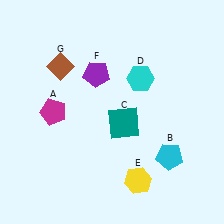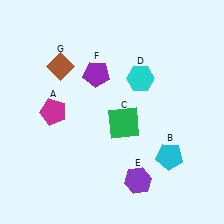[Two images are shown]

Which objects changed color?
C changed from teal to green. E changed from yellow to purple.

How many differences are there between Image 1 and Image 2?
There are 2 differences between the two images.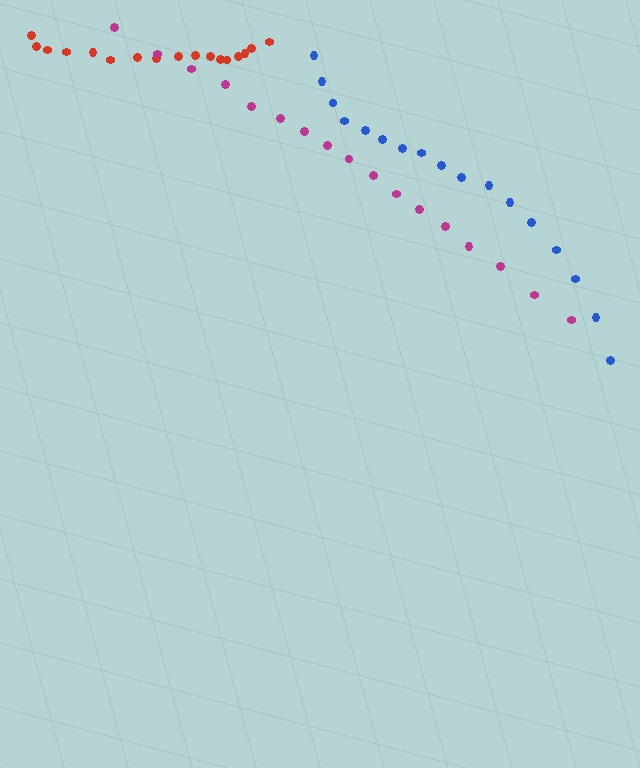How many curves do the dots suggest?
There are 3 distinct paths.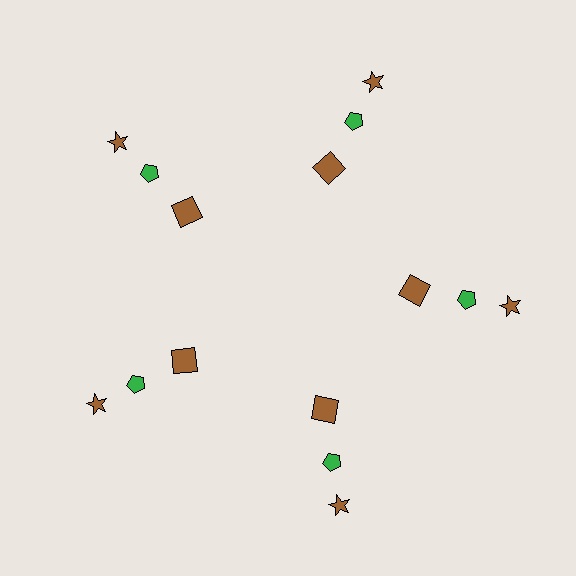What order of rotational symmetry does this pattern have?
This pattern has 5-fold rotational symmetry.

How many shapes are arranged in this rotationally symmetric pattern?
There are 15 shapes, arranged in 5 groups of 3.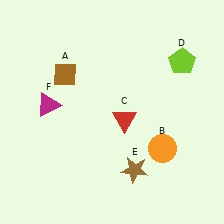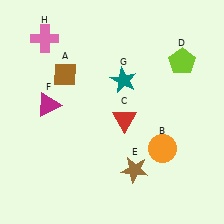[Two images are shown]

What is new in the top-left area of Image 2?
A pink cross (H) was added in the top-left area of Image 2.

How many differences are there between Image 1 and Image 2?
There are 2 differences between the two images.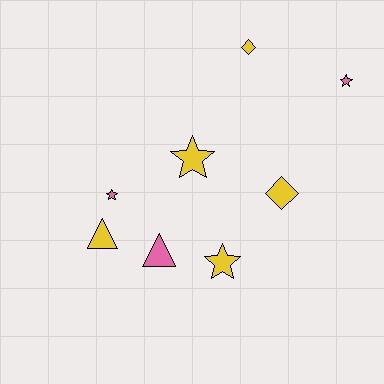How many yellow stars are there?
There are 2 yellow stars.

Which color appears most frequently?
Yellow, with 5 objects.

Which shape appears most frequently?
Star, with 4 objects.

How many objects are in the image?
There are 8 objects.